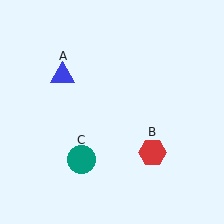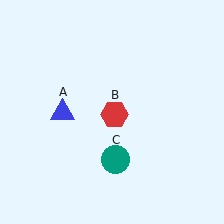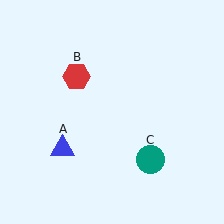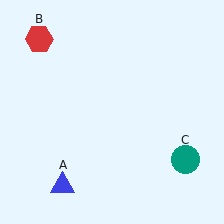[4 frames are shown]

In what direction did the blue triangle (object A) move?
The blue triangle (object A) moved down.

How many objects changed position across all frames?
3 objects changed position: blue triangle (object A), red hexagon (object B), teal circle (object C).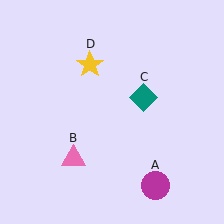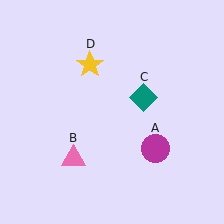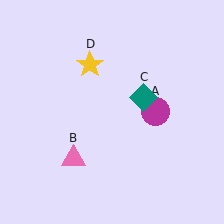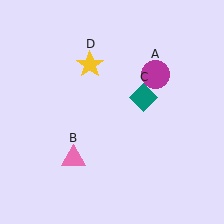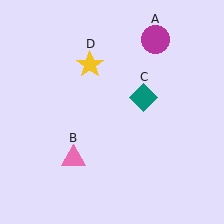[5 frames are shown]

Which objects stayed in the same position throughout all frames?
Pink triangle (object B) and teal diamond (object C) and yellow star (object D) remained stationary.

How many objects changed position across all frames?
1 object changed position: magenta circle (object A).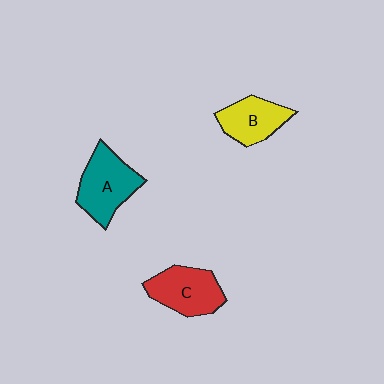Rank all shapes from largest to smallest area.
From largest to smallest: A (teal), C (red), B (yellow).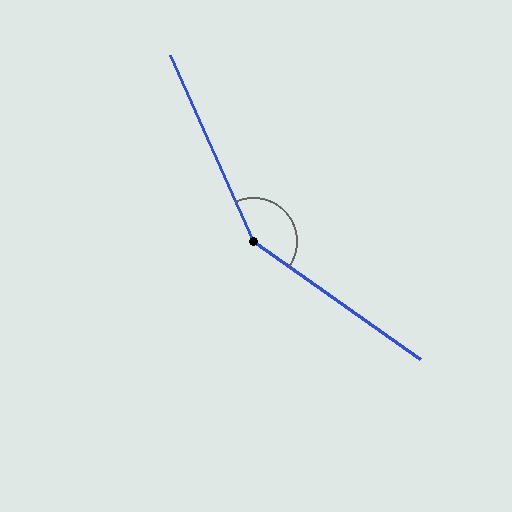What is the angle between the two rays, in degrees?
Approximately 150 degrees.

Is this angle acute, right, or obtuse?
It is obtuse.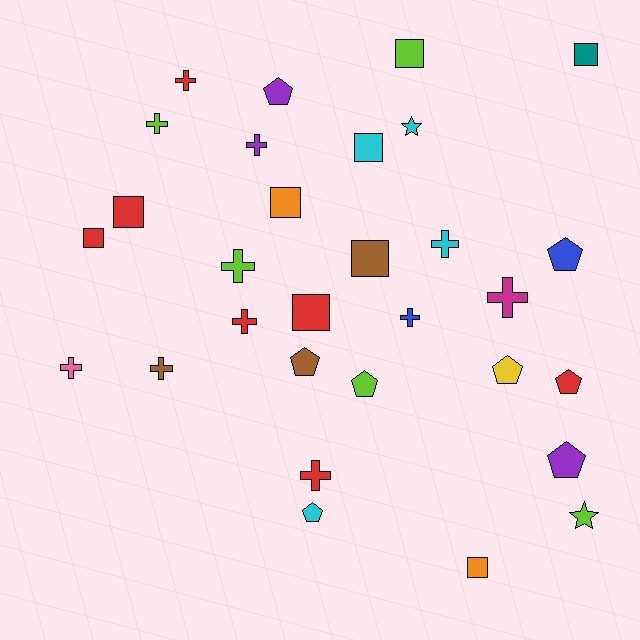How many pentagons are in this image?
There are 8 pentagons.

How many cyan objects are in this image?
There are 4 cyan objects.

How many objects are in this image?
There are 30 objects.